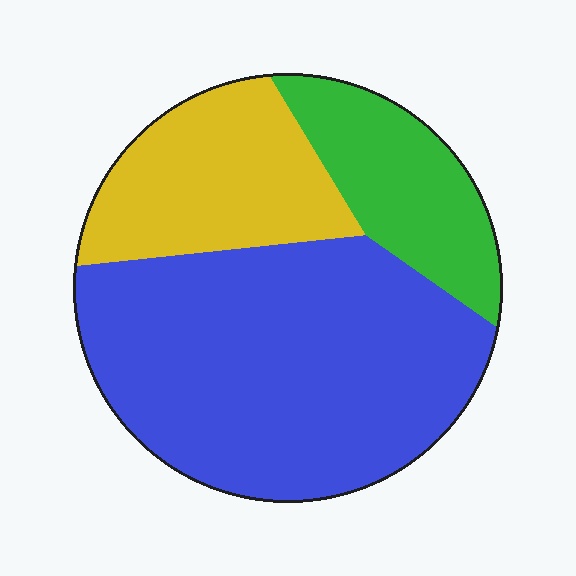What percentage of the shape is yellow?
Yellow covers about 25% of the shape.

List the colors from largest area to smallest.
From largest to smallest: blue, yellow, green.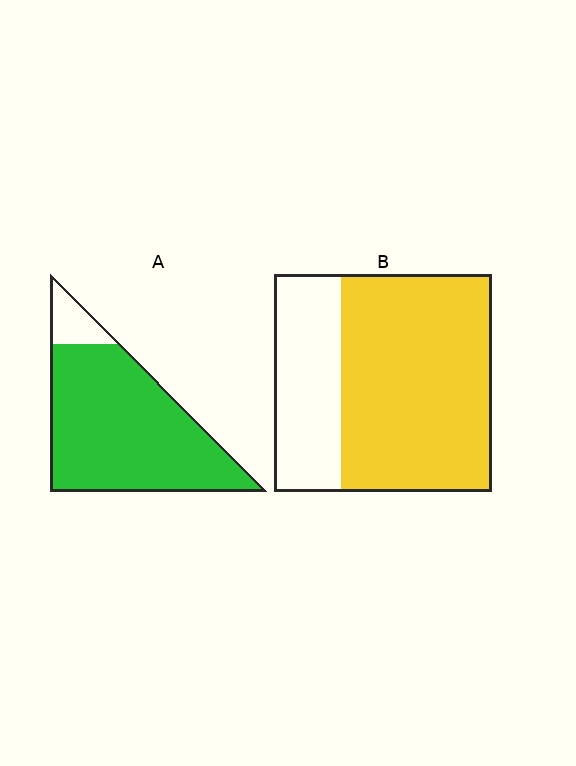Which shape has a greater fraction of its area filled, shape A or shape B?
Shape A.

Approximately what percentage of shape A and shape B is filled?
A is approximately 90% and B is approximately 70%.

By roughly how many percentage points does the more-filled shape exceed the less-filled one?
By roughly 20 percentage points (A over B).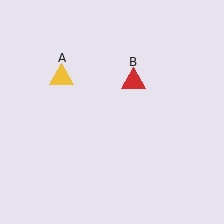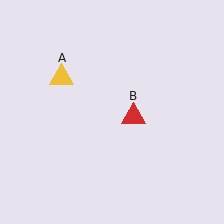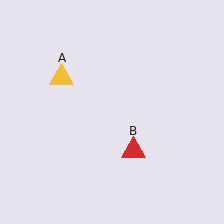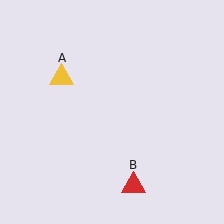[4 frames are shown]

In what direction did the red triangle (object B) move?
The red triangle (object B) moved down.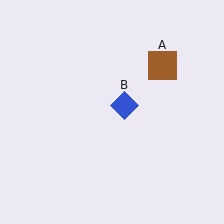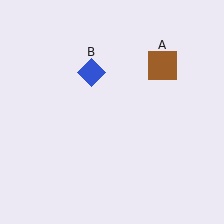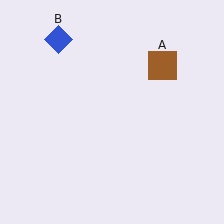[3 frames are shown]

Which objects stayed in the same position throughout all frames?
Brown square (object A) remained stationary.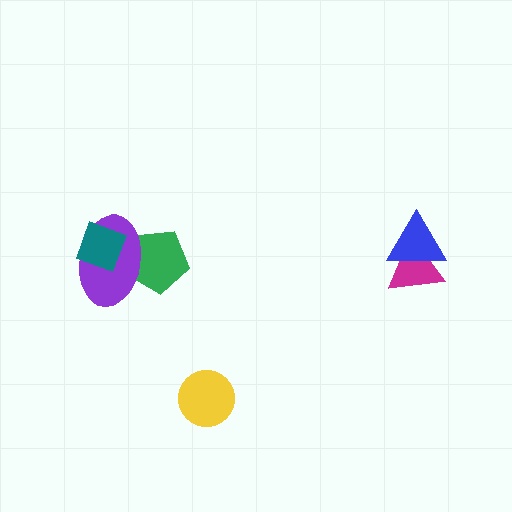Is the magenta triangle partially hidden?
Yes, it is partially covered by another shape.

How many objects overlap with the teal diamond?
1 object overlaps with the teal diamond.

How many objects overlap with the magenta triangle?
1 object overlaps with the magenta triangle.